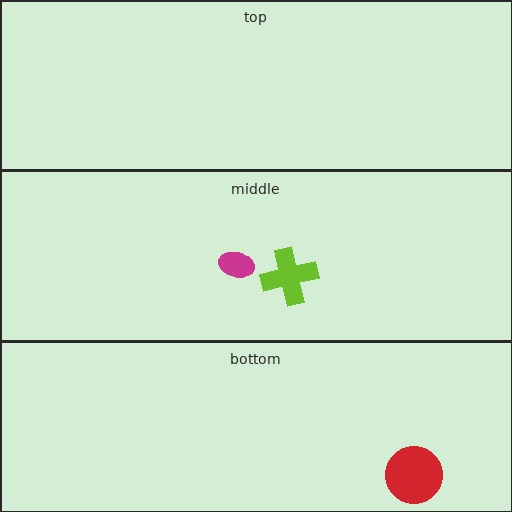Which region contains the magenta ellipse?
The middle region.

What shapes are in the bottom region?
The red circle.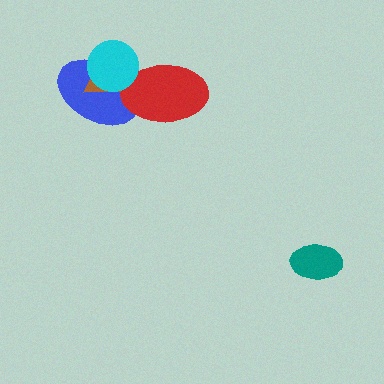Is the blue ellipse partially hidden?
Yes, it is partially covered by another shape.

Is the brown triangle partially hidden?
Yes, it is partially covered by another shape.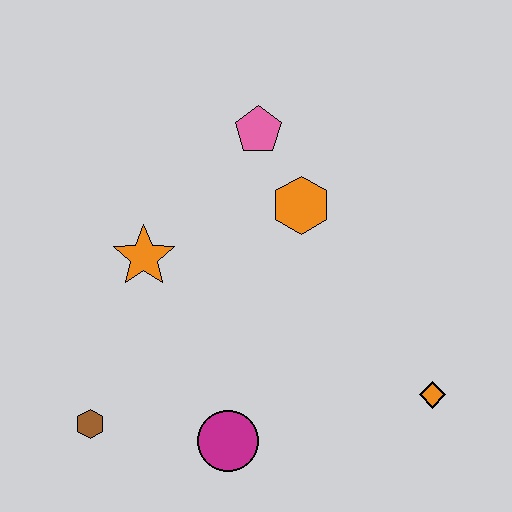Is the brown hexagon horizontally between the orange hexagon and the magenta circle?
No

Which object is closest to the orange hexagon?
The pink pentagon is closest to the orange hexagon.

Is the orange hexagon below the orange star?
No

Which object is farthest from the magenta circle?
The pink pentagon is farthest from the magenta circle.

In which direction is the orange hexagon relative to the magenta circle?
The orange hexagon is above the magenta circle.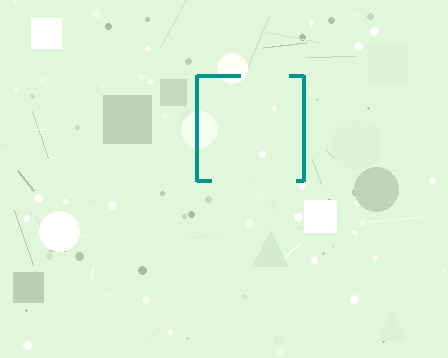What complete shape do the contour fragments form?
The contour fragments form a square.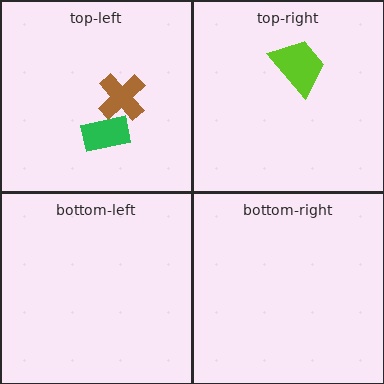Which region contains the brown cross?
The top-left region.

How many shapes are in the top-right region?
1.